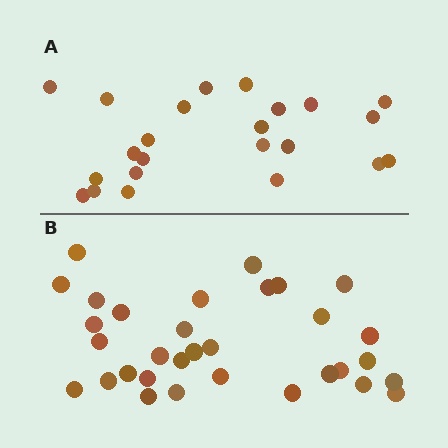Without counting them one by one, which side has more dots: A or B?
Region B (the bottom region) has more dots.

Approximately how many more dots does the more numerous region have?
Region B has roughly 8 or so more dots than region A.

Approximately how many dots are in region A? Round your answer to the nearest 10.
About 20 dots. (The exact count is 23, which rounds to 20.)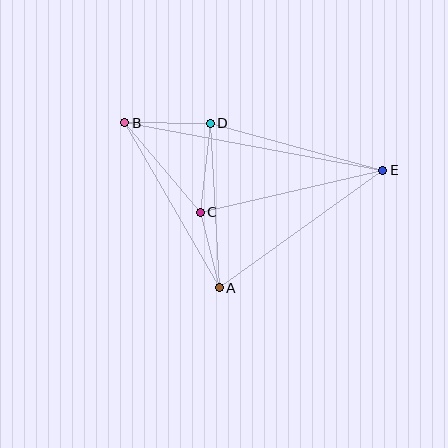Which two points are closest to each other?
Points A and C are closest to each other.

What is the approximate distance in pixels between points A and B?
The distance between A and B is approximately 190 pixels.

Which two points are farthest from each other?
Points B and E are farthest from each other.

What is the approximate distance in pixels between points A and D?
The distance between A and D is approximately 165 pixels.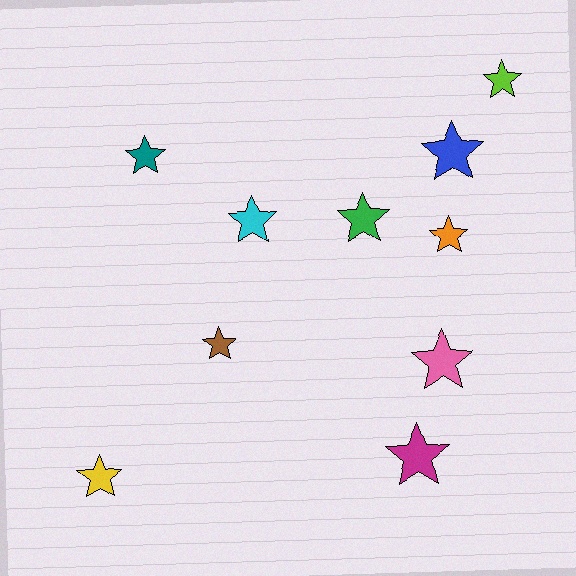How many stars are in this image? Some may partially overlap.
There are 10 stars.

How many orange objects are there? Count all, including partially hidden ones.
There is 1 orange object.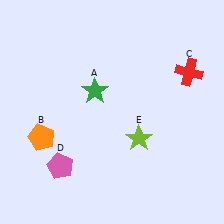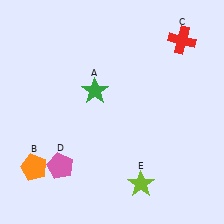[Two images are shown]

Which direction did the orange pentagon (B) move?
The orange pentagon (B) moved down.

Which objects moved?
The objects that moved are: the orange pentagon (B), the red cross (C), the lime star (E).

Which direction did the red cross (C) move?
The red cross (C) moved up.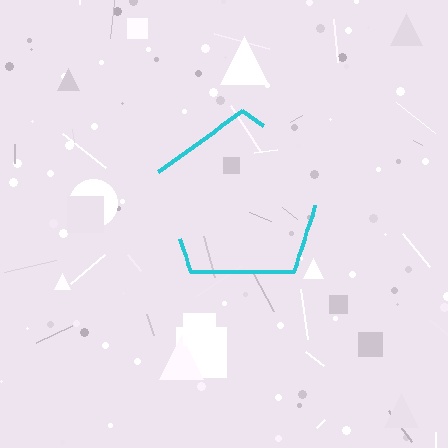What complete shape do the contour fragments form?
The contour fragments form a pentagon.